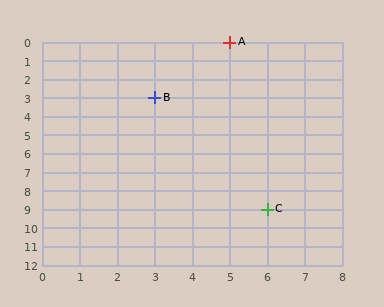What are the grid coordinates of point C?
Point C is at grid coordinates (6, 9).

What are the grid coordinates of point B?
Point B is at grid coordinates (3, 3).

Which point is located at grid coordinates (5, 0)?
Point A is at (5, 0).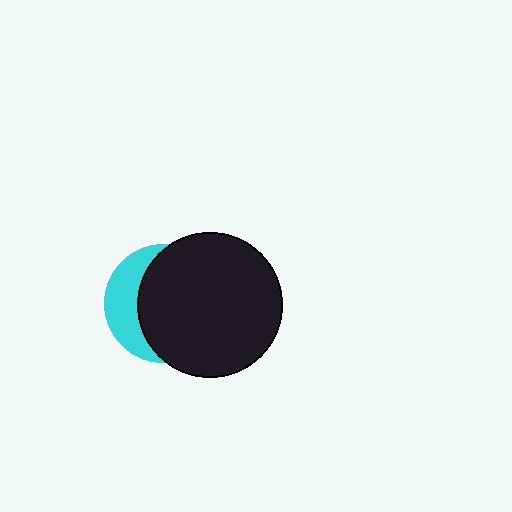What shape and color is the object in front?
The object in front is a black circle.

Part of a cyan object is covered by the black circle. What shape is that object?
It is a circle.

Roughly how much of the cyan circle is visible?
A small part of it is visible (roughly 32%).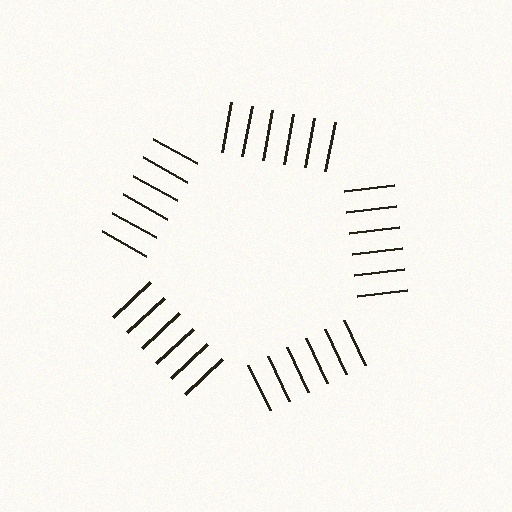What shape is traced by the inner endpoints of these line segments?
An illusory pentagon — the line segments terminate on its edges but no continuous stroke is drawn.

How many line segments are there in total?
30 — 6 along each of the 5 edges.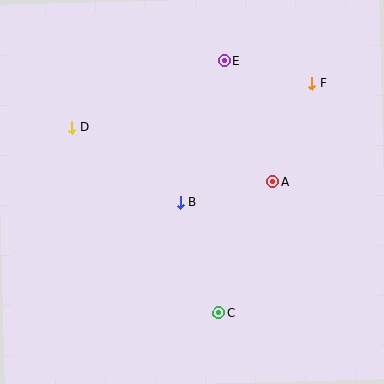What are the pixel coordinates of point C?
Point C is at (219, 313).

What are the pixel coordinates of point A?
Point A is at (273, 182).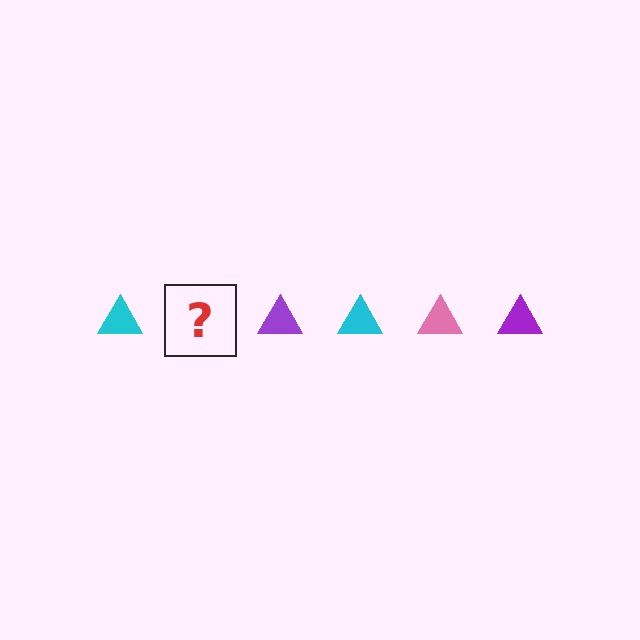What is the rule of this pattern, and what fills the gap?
The rule is that the pattern cycles through cyan, pink, purple triangles. The gap should be filled with a pink triangle.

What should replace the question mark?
The question mark should be replaced with a pink triangle.